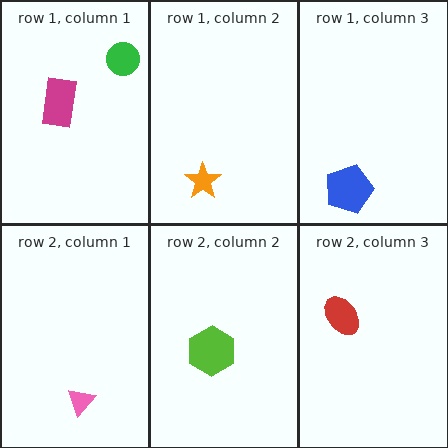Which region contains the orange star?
The row 1, column 2 region.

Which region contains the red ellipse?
The row 2, column 3 region.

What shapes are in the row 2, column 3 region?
The red ellipse.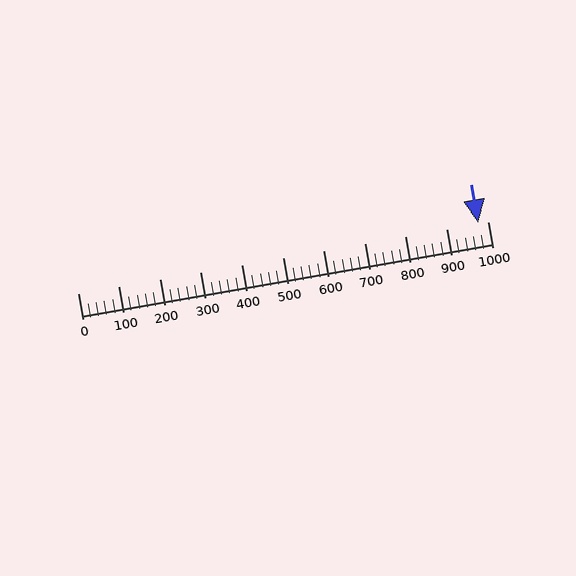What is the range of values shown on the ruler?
The ruler shows values from 0 to 1000.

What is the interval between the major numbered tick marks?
The major tick marks are spaced 100 units apart.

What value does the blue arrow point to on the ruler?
The blue arrow points to approximately 977.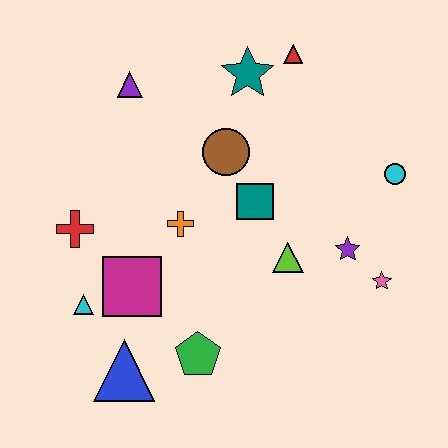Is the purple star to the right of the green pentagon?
Yes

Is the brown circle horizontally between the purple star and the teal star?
No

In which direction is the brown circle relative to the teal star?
The brown circle is below the teal star.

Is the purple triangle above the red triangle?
No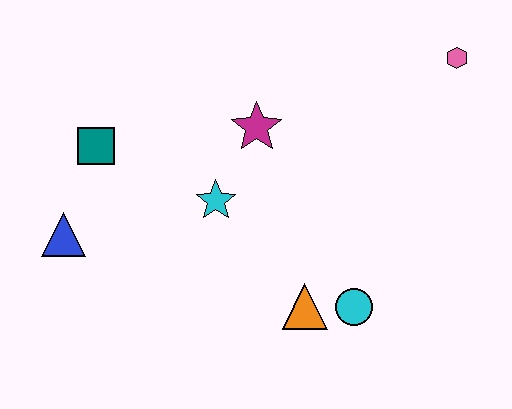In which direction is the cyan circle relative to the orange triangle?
The cyan circle is to the right of the orange triangle.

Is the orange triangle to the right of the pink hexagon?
No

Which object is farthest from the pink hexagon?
The blue triangle is farthest from the pink hexagon.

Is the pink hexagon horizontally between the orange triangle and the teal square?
No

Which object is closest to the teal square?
The blue triangle is closest to the teal square.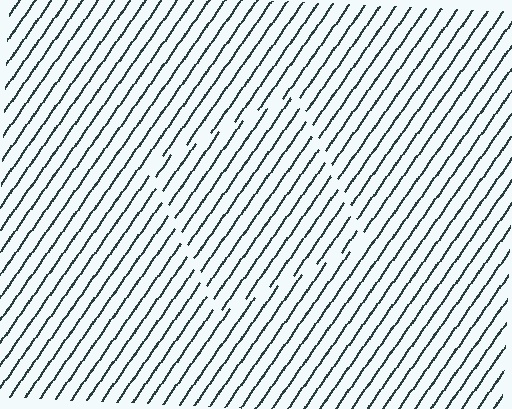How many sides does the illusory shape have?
4 sides — the line-ends trace a square.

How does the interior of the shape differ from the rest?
The interior of the shape contains the same grating, shifted by half a period — the contour is defined by the phase discontinuity where line-ends from the inner and outer gratings abut.